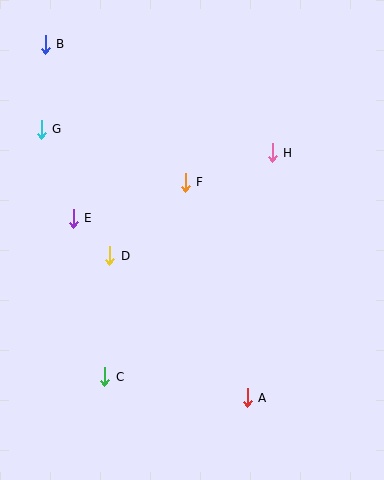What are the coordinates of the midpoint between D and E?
The midpoint between D and E is at (92, 237).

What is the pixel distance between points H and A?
The distance between H and A is 246 pixels.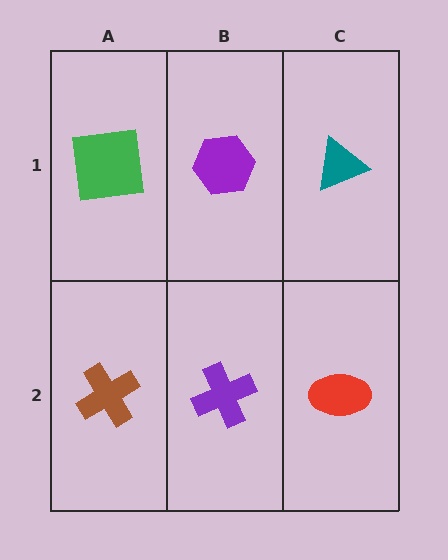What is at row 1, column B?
A purple hexagon.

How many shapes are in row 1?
3 shapes.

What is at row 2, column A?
A brown cross.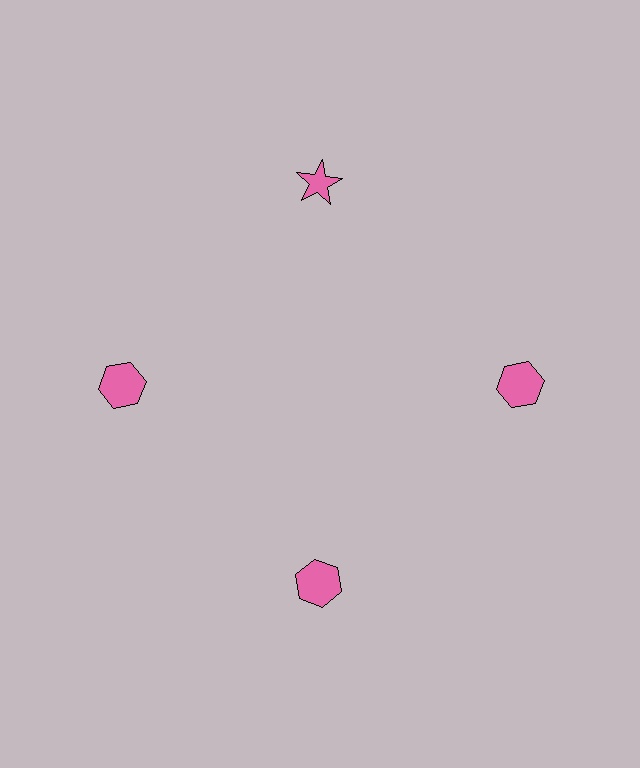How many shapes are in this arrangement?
There are 4 shapes arranged in a ring pattern.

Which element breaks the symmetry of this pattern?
The pink star at roughly the 12 o'clock position breaks the symmetry. All other shapes are pink hexagons.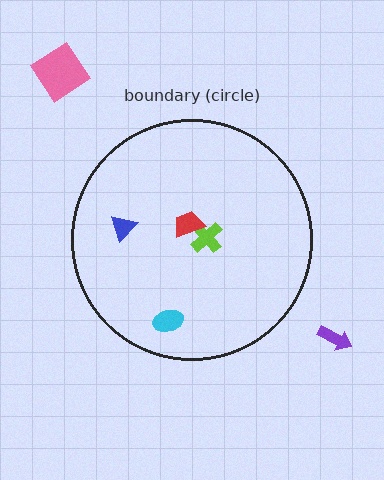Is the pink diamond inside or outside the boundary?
Outside.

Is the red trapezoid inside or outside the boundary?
Inside.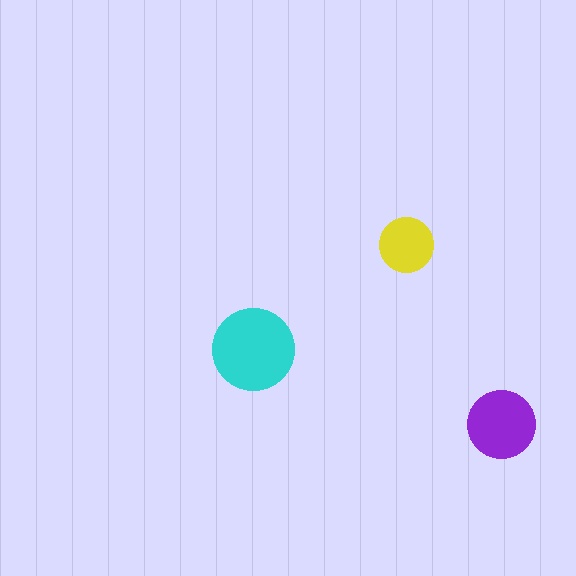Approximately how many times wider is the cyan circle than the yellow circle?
About 1.5 times wider.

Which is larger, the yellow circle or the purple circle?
The purple one.